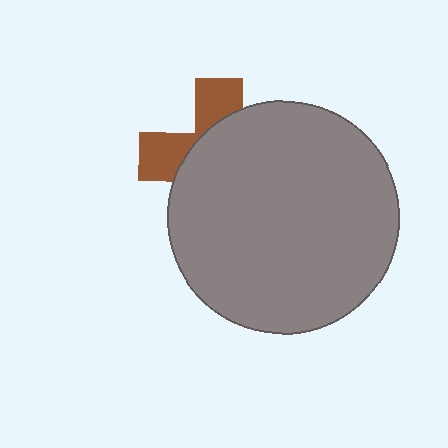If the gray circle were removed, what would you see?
You would see the complete brown cross.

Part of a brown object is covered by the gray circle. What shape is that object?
It is a cross.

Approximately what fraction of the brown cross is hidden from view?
Roughly 67% of the brown cross is hidden behind the gray circle.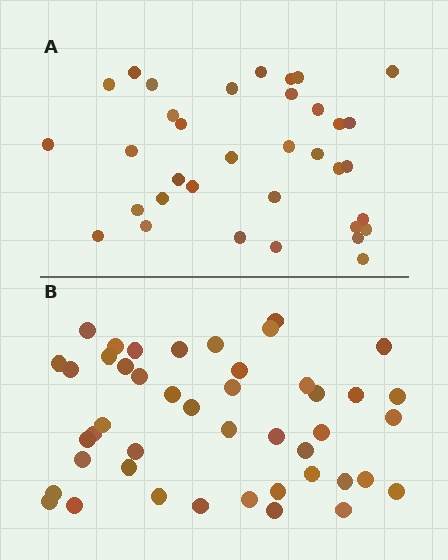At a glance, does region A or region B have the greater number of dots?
Region B (the bottom region) has more dots.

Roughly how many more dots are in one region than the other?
Region B has roughly 10 or so more dots than region A.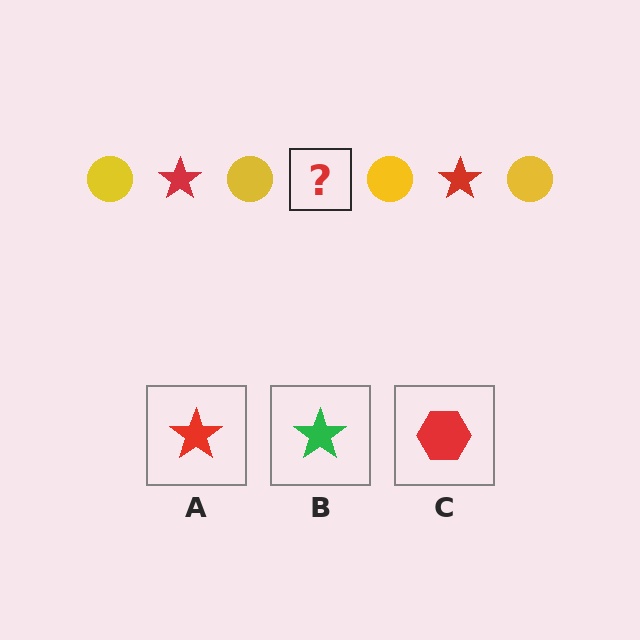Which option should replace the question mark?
Option A.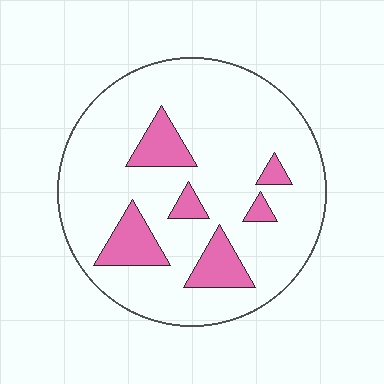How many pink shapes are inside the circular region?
6.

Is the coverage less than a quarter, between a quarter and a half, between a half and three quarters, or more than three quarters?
Less than a quarter.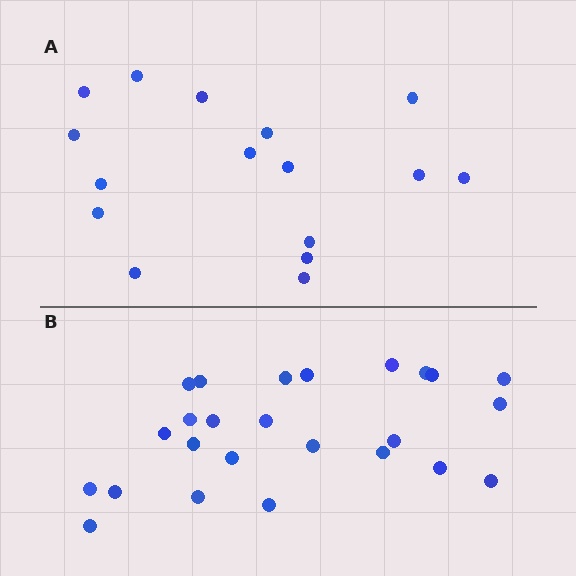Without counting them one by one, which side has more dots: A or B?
Region B (the bottom region) has more dots.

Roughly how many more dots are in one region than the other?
Region B has roughly 8 or so more dots than region A.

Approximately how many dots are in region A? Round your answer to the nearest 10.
About 20 dots. (The exact count is 16, which rounds to 20.)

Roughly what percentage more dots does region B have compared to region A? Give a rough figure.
About 55% more.